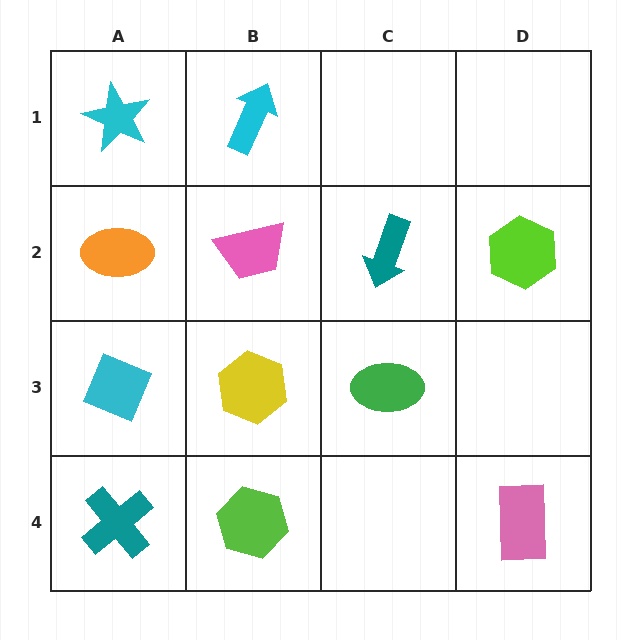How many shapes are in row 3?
3 shapes.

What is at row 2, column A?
An orange ellipse.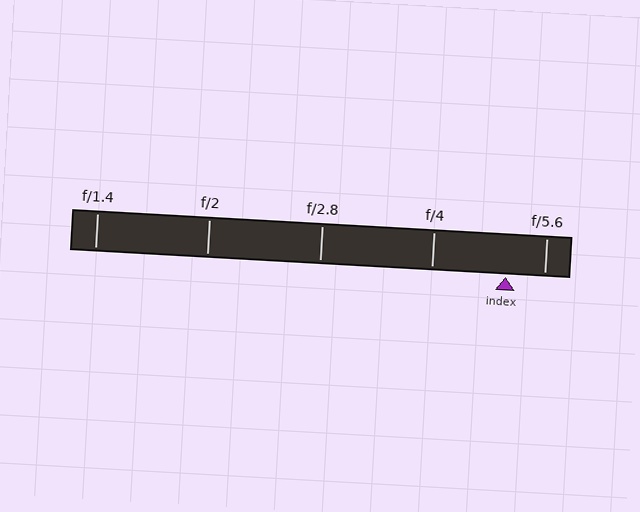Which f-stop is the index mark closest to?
The index mark is closest to f/5.6.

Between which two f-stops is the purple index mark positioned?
The index mark is between f/4 and f/5.6.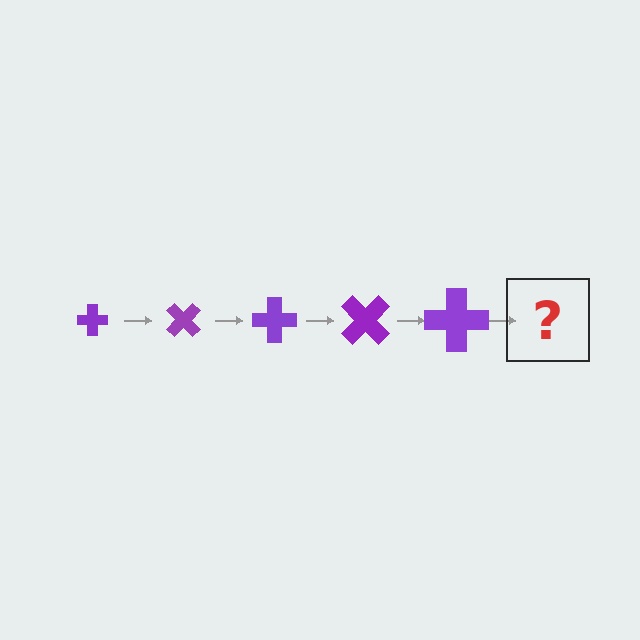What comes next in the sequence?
The next element should be a cross, larger than the previous one and rotated 225 degrees from the start.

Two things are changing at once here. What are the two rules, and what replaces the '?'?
The two rules are that the cross grows larger each step and it rotates 45 degrees each step. The '?' should be a cross, larger than the previous one and rotated 225 degrees from the start.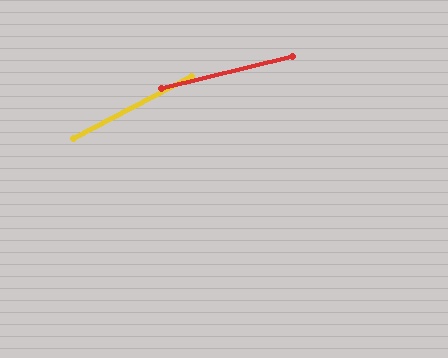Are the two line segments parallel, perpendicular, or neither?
Neither parallel nor perpendicular — they differ by about 14°.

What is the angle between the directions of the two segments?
Approximately 14 degrees.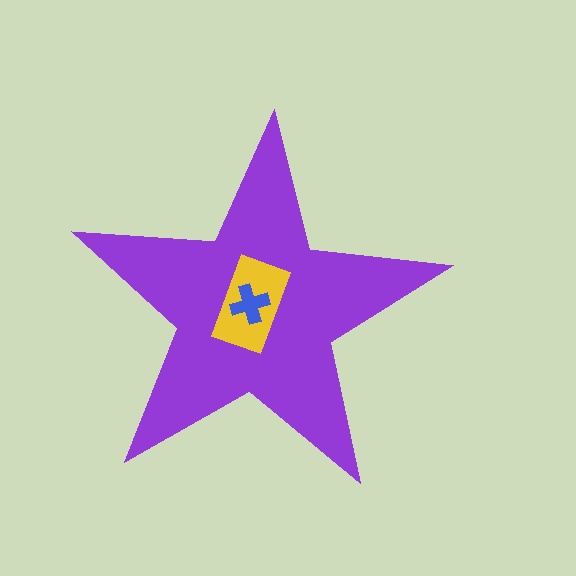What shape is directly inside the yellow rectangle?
The blue cross.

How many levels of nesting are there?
3.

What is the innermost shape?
The blue cross.